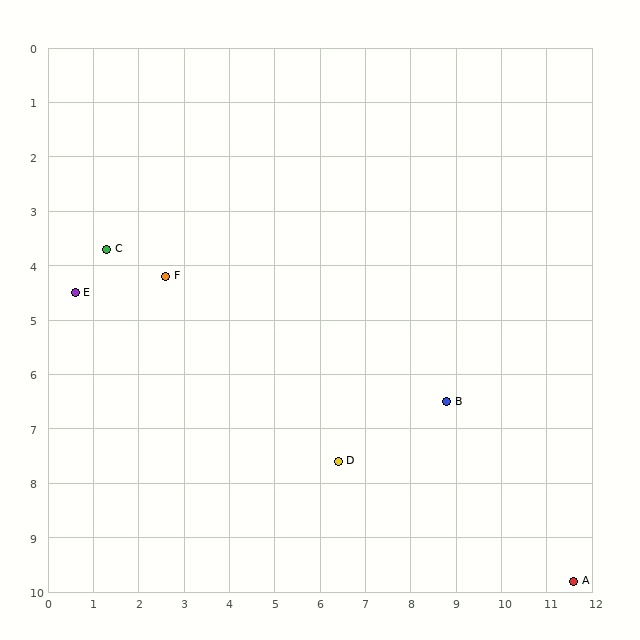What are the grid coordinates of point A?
Point A is at approximately (11.6, 9.8).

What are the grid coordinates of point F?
Point F is at approximately (2.6, 4.2).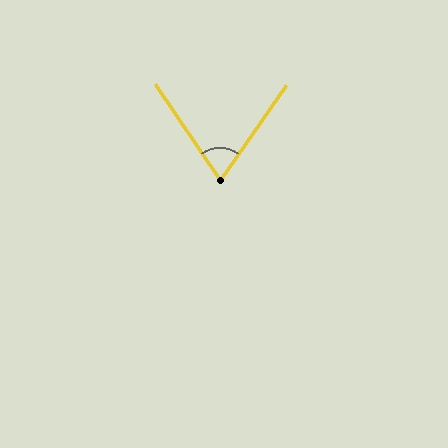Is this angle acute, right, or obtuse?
It is acute.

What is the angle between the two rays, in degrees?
Approximately 69 degrees.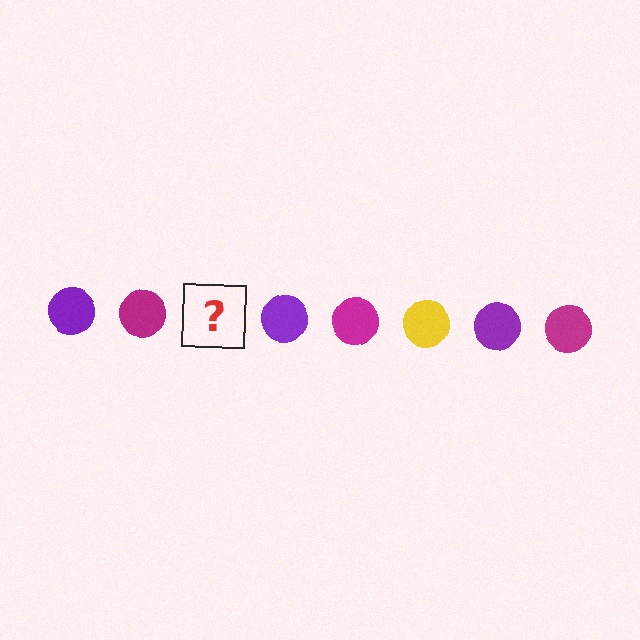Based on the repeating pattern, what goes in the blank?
The blank should be a yellow circle.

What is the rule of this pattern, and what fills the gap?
The rule is that the pattern cycles through purple, magenta, yellow circles. The gap should be filled with a yellow circle.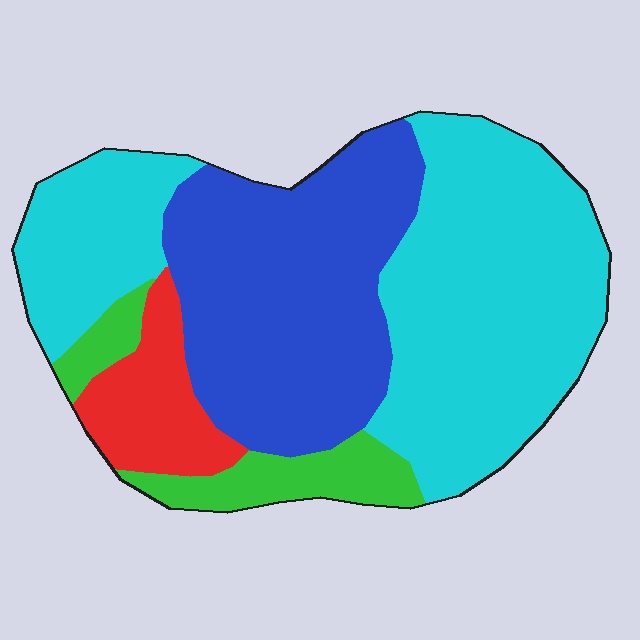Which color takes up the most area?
Cyan, at roughly 50%.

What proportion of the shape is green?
Green covers roughly 10% of the shape.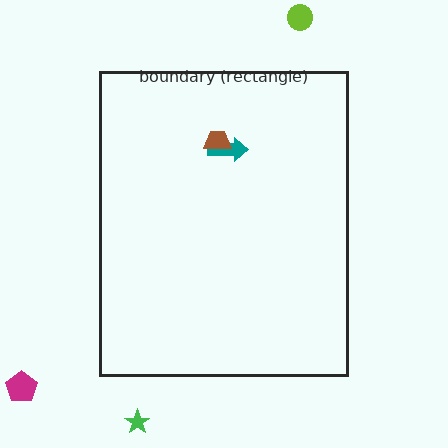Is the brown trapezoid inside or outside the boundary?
Inside.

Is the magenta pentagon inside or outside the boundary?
Outside.